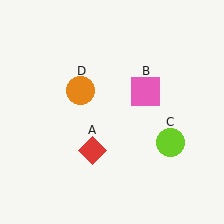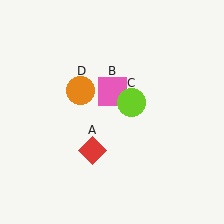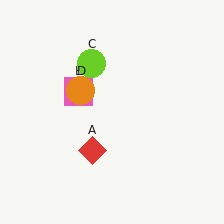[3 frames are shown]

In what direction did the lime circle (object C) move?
The lime circle (object C) moved up and to the left.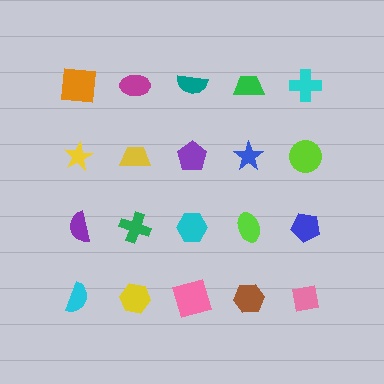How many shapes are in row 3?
5 shapes.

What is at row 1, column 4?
A green trapezoid.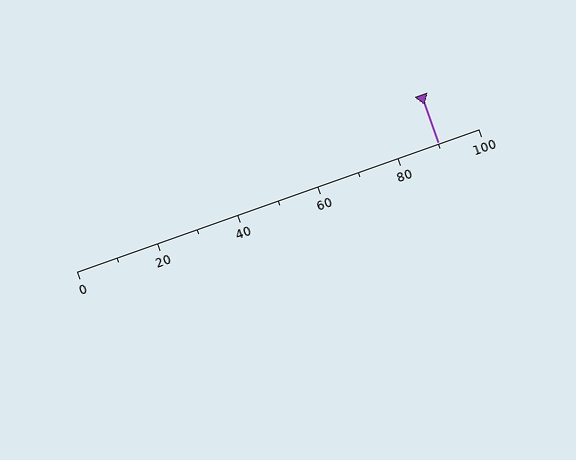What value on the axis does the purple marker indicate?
The marker indicates approximately 90.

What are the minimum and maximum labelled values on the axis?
The axis runs from 0 to 100.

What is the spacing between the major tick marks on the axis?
The major ticks are spaced 20 apart.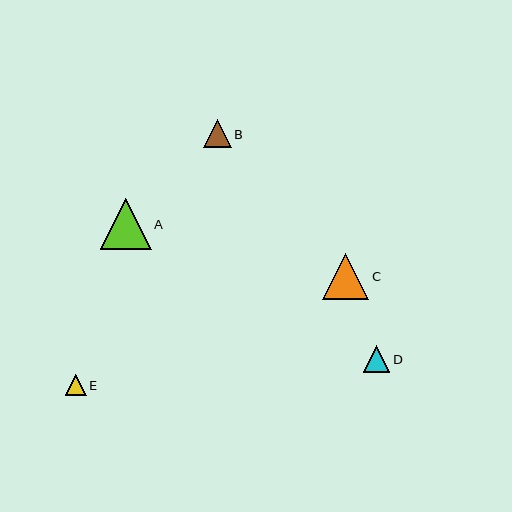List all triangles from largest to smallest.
From largest to smallest: A, C, B, D, E.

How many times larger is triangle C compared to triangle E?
Triangle C is approximately 2.2 times the size of triangle E.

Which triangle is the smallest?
Triangle E is the smallest with a size of approximately 21 pixels.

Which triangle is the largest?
Triangle A is the largest with a size of approximately 51 pixels.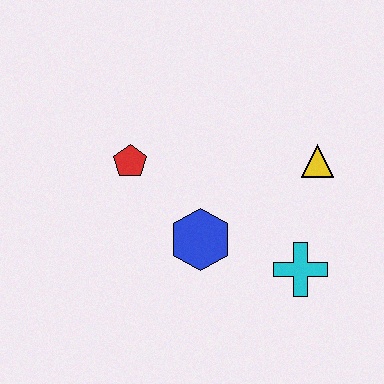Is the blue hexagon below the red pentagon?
Yes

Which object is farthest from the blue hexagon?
The yellow triangle is farthest from the blue hexagon.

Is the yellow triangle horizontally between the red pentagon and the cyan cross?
No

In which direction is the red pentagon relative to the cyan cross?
The red pentagon is to the left of the cyan cross.